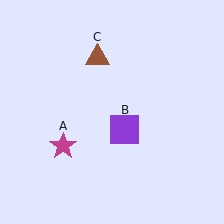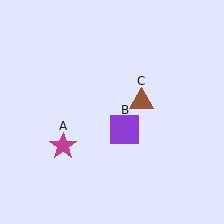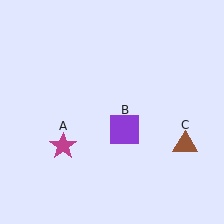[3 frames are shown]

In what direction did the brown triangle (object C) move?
The brown triangle (object C) moved down and to the right.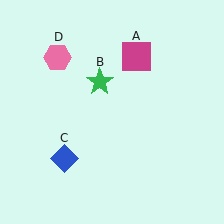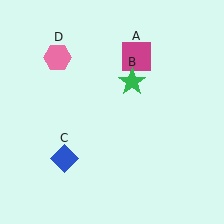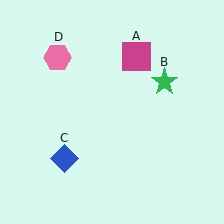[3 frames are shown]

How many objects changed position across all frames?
1 object changed position: green star (object B).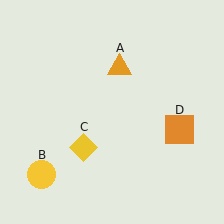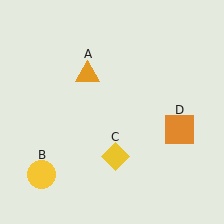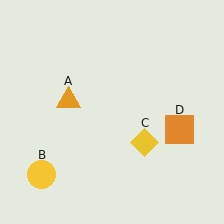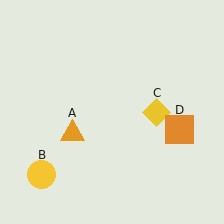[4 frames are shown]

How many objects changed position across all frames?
2 objects changed position: orange triangle (object A), yellow diamond (object C).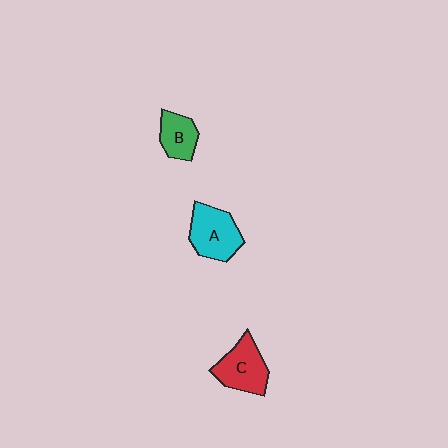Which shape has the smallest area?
Shape B (green).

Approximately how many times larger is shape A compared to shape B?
Approximately 1.5 times.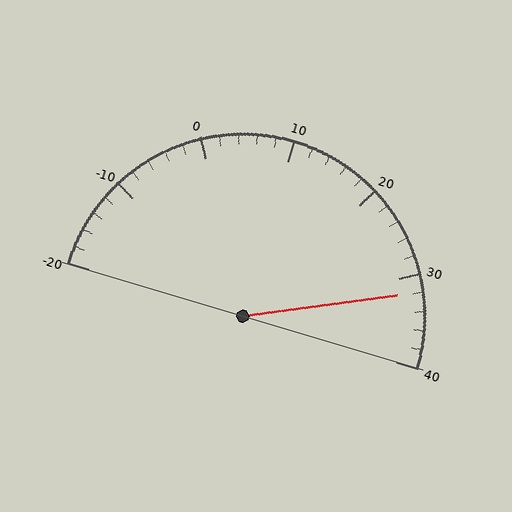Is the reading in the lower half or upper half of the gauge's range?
The reading is in the upper half of the range (-20 to 40).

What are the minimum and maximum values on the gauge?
The gauge ranges from -20 to 40.